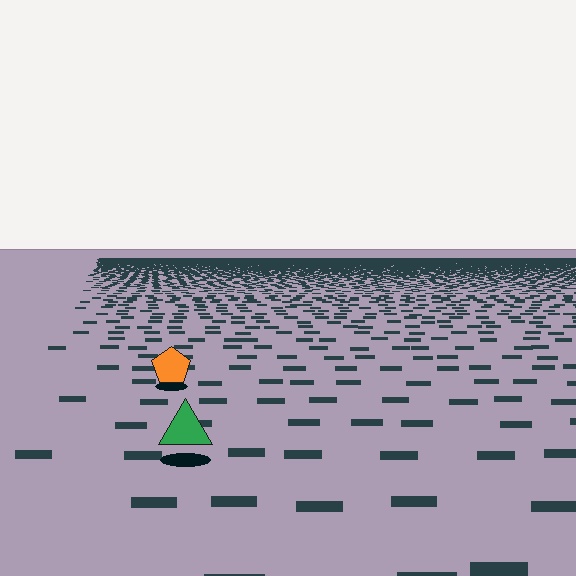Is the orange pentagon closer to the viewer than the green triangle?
No. The green triangle is closer — you can tell from the texture gradient: the ground texture is coarser near it.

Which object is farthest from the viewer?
The orange pentagon is farthest from the viewer. It appears smaller and the ground texture around it is denser.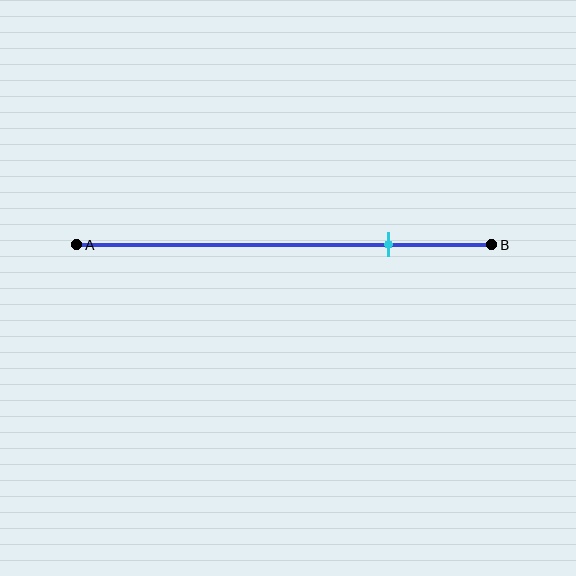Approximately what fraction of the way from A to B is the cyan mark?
The cyan mark is approximately 75% of the way from A to B.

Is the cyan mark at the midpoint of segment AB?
No, the mark is at about 75% from A, not at the 50% midpoint.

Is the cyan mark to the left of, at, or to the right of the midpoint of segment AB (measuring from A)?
The cyan mark is to the right of the midpoint of segment AB.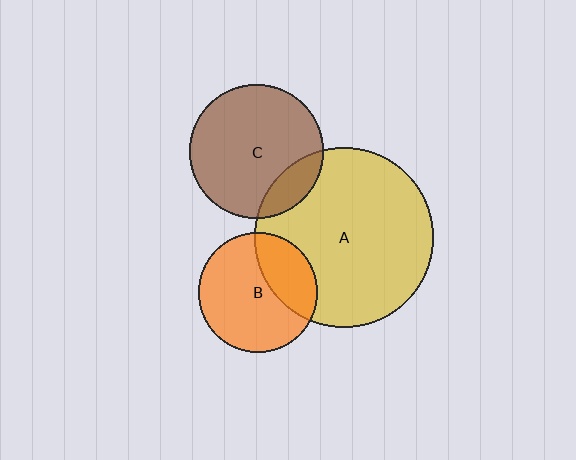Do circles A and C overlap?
Yes.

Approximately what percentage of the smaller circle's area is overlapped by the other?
Approximately 15%.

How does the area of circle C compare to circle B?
Approximately 1.3 times.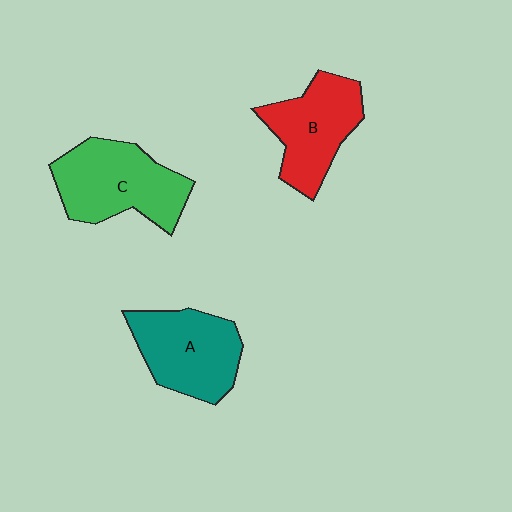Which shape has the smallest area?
Shape B (red).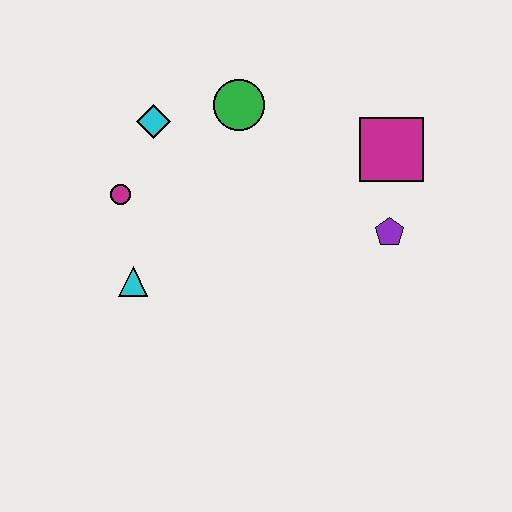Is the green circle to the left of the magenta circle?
No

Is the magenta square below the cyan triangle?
No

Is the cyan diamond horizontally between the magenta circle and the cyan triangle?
No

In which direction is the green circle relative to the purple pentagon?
The green circle is to the left of the purple pentagon.